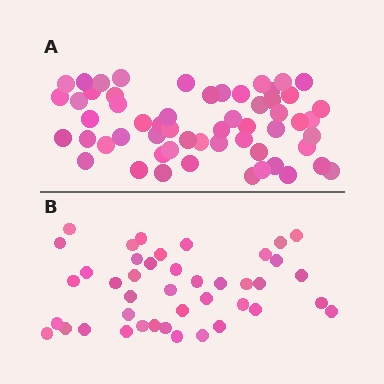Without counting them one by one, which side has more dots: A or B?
Region A (the top region) has more dots.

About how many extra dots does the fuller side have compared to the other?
Region A has approximately 15 more dots than region B.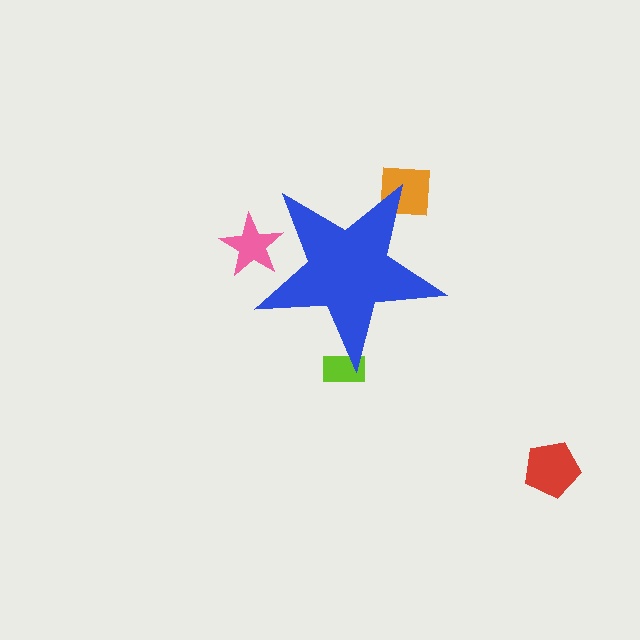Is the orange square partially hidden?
Yes, the orange square is partially hidden behind the blue star.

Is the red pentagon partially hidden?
No, the red pentagon is fully visible.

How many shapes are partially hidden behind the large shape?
3 shapes are partially hidden.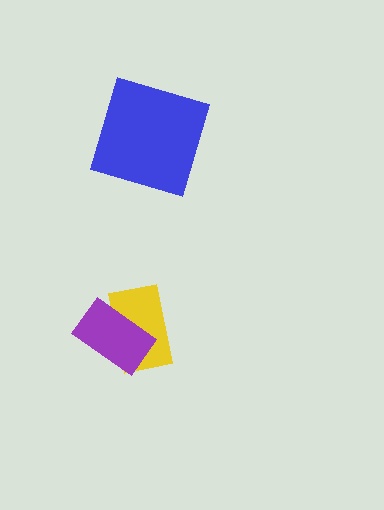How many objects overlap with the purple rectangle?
1 object overlaps with the purple rectangle.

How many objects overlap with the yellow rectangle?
1 object overlaps with the yellow rectangle.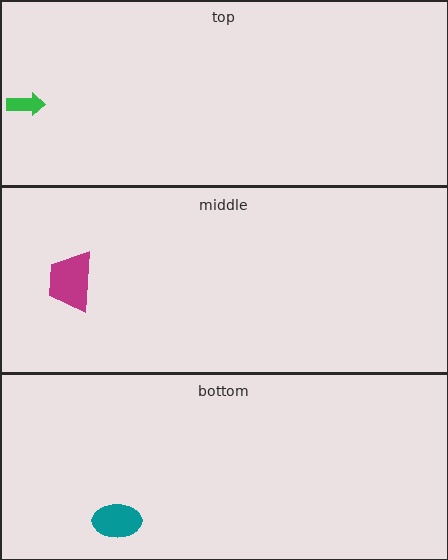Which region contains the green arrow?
The top region.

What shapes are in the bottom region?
The teal ellipse.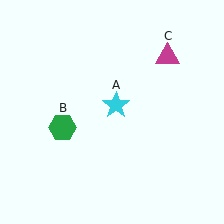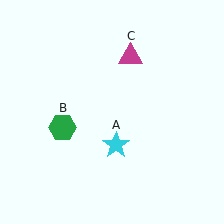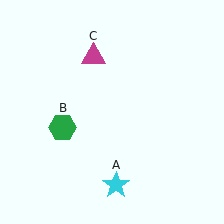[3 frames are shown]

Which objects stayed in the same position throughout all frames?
Green hexagon (object B) remained stationary.